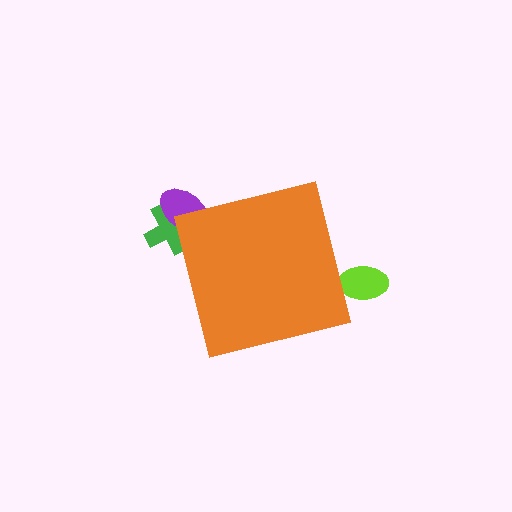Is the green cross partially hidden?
Yes, the green cross is partially hidden behind the orange square.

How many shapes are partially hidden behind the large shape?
3 shapes are partially hidden.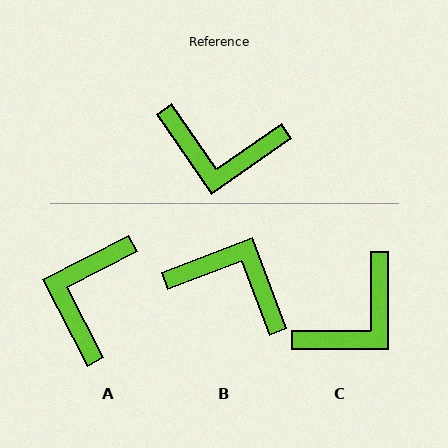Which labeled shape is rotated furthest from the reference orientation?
B, about 166 degrees away.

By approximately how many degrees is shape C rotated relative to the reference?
Approximately 55 degrees counter-clockwise.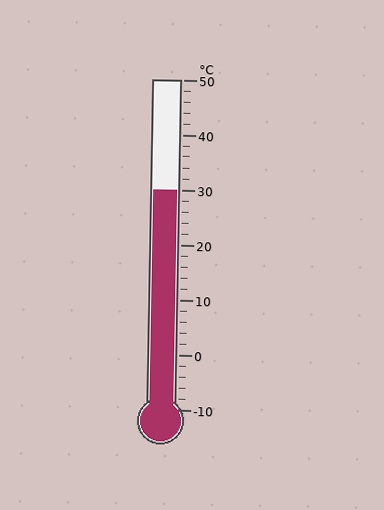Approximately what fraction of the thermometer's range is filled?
The thermometer is filled to approximately 65% of its range.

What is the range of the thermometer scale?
The thermometer scale ranges from -10°C to 50°C.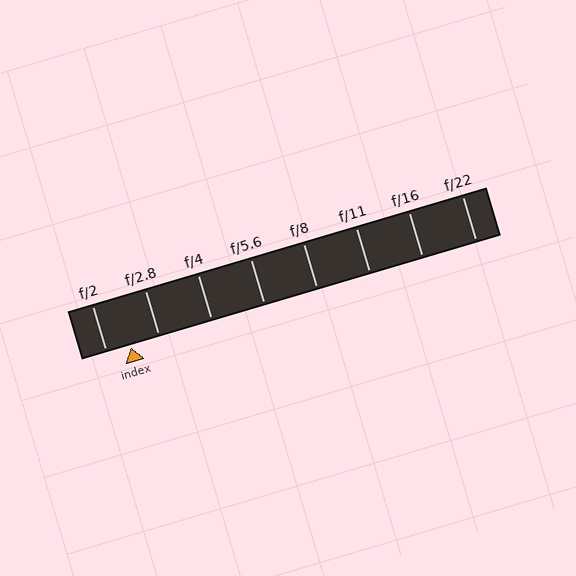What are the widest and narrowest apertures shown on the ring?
The widest aperture shown is f/2 and the narrowest is f/22.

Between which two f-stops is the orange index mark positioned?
The index mark is between f/2 and f/2.8.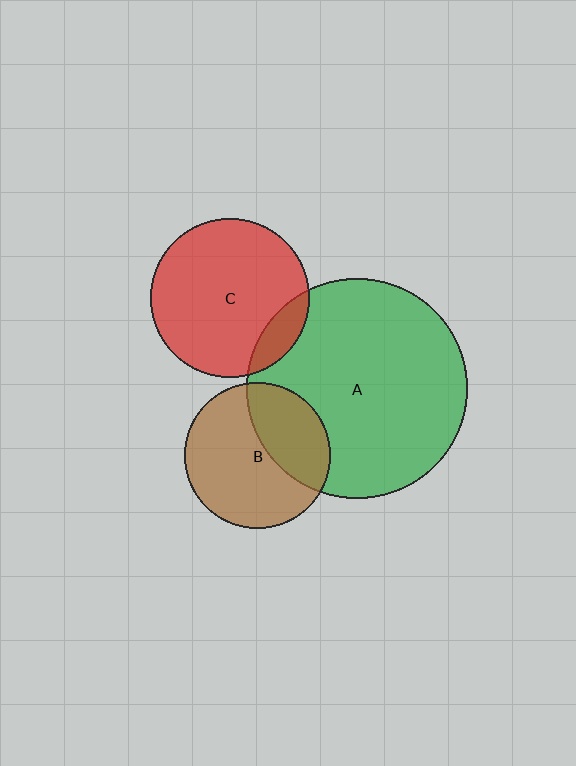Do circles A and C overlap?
Yes.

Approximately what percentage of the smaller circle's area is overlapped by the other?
Approximately 10%.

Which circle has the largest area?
Circle A (green).